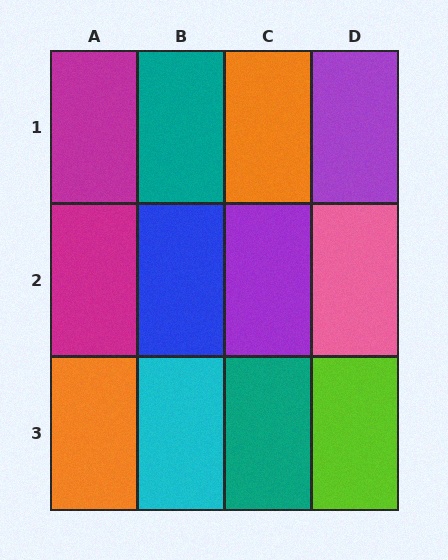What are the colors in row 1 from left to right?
Magenta, teal, orange, purple.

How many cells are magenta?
2 cells are magenta.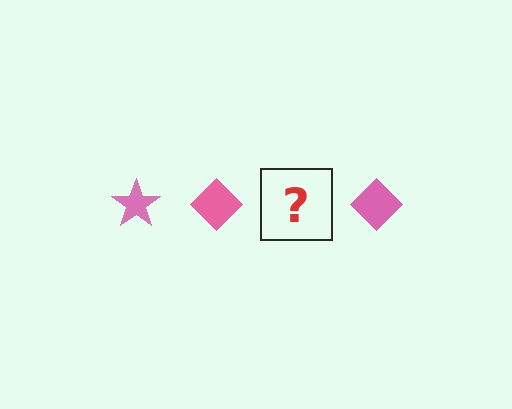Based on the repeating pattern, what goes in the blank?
The blank should be a pink star.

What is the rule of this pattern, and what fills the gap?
The rule is that the pattern cycles through star, diamond shapes in pink. The gap should be filled with a pink star.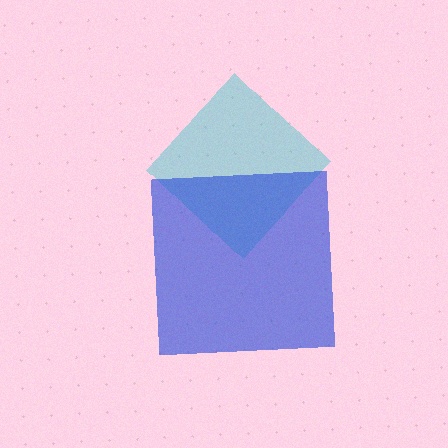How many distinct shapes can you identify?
There are 2 distinct shapes: a cyan diamond, a blue square.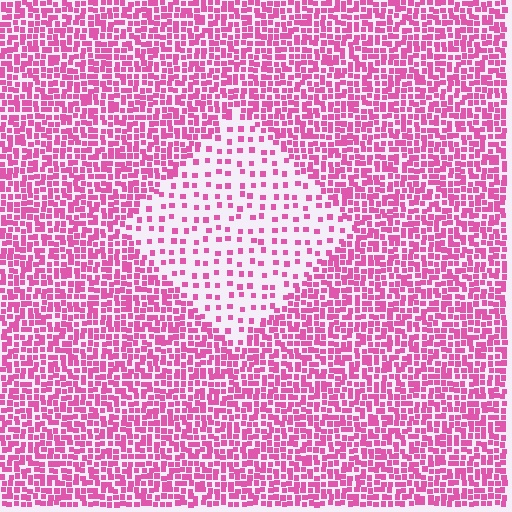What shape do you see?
I see a diamond.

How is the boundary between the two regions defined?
The boundary is defined by a change in element density (approximately 2.8x ratio). All elements are the same color, size, and shape.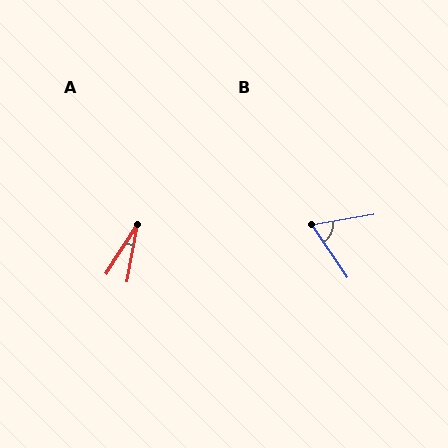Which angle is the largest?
B, at approximately 65 degrees.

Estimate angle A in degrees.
Approximately 22 degrees.